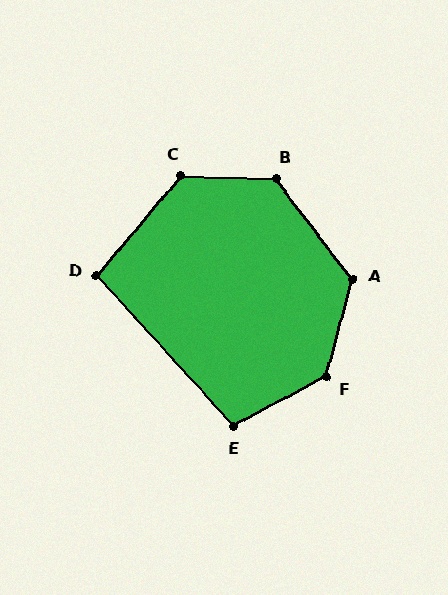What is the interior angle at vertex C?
Approximately 128 degrees (obtuse).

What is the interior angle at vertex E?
Approximately 104 degrees (obtuse).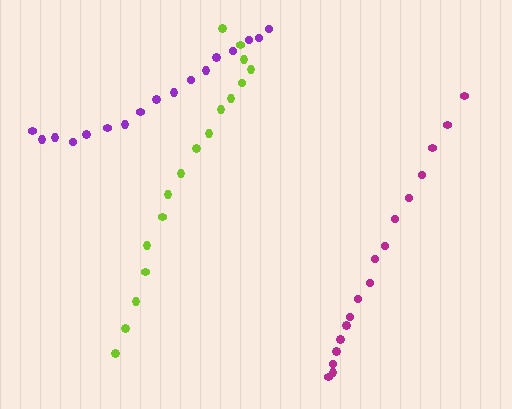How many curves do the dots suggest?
There are 3 distinct paths.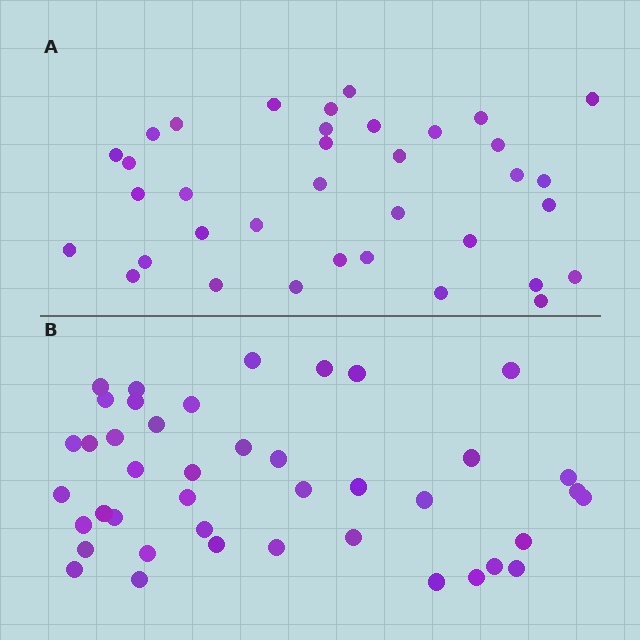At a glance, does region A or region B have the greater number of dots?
Region B (the bottom region) has more dots.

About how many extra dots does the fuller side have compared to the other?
Region B has about 6 more dots than region A.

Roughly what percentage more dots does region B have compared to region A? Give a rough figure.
About 15% more.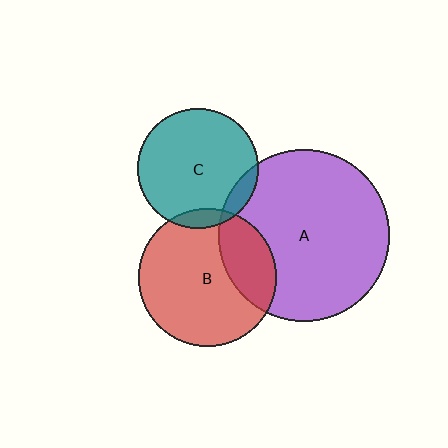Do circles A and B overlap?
Yes.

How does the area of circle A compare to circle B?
Approximately 1.5 times.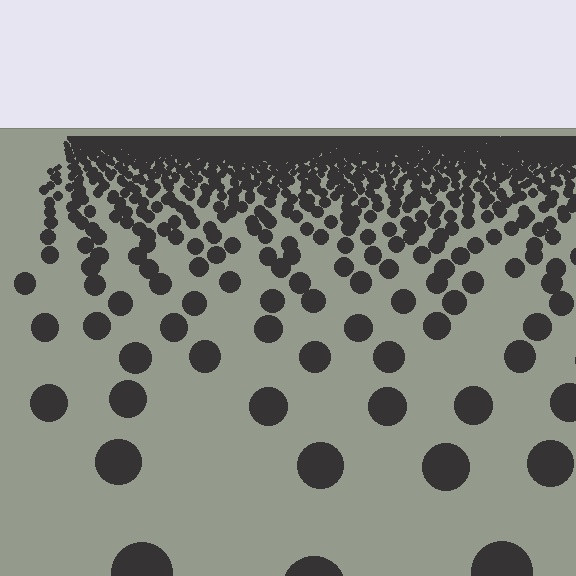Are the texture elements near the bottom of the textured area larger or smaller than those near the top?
Larger. Near the bottom, elements are closer to the viewer and appear at a bigger on-screen size.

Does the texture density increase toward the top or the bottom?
Density increases toward the top.